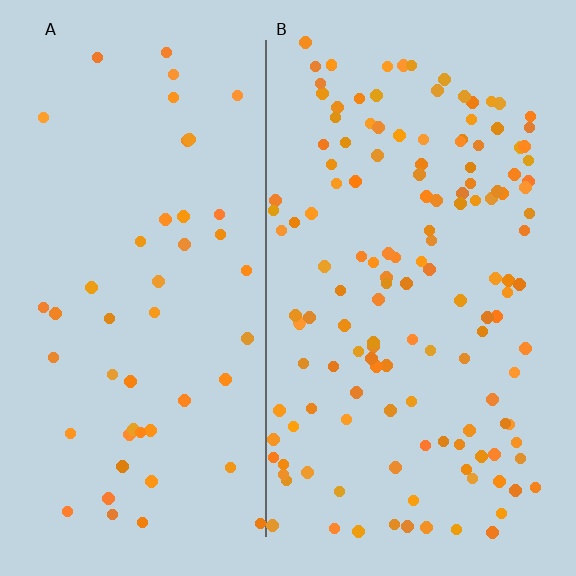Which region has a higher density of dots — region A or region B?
B (the right).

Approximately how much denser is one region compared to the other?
Approximately 3.0× — region B over region A.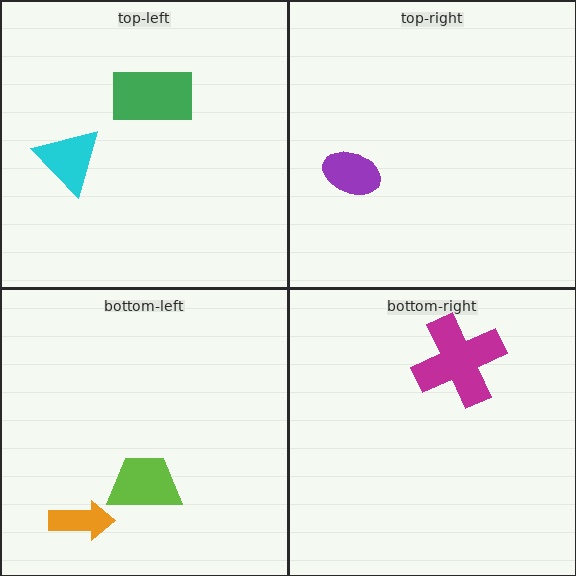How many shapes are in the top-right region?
1.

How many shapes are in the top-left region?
2.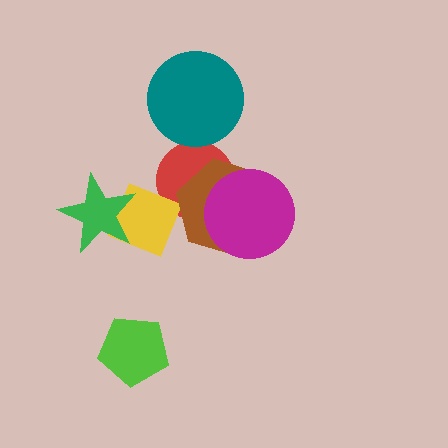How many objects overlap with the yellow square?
1 object overlaps with the yellow square.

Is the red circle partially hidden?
Yes, it is partially covered by another shape.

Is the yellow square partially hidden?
Yes, it is partially covered by another shape.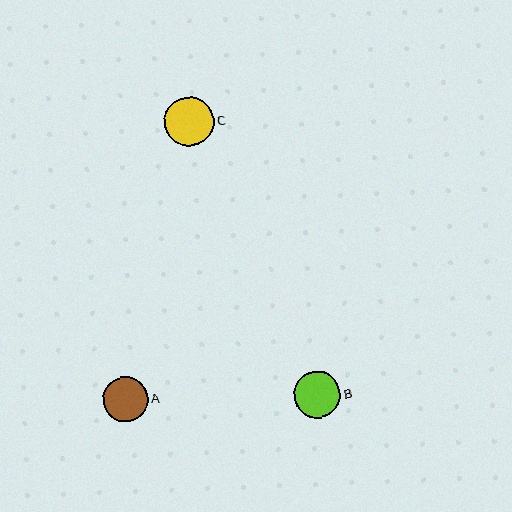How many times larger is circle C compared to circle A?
Circle C is approximately 1.1 times the size of circle A.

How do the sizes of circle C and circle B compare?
Circle C and circle B are approximately the same size.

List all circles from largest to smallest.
From largest to smallest: C, B, A.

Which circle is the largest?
Circle C is the largest with a size of approximately 49 pixels.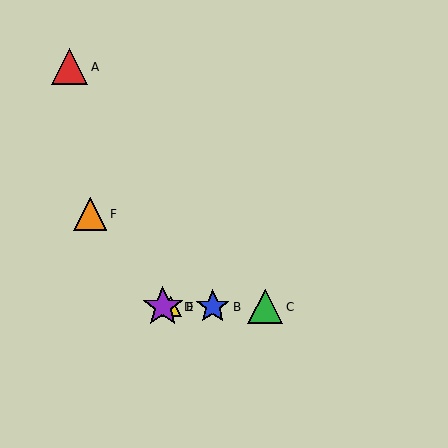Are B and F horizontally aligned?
No, B is at y≈307 and F is at y≈214.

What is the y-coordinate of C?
Object C is at y≈307.